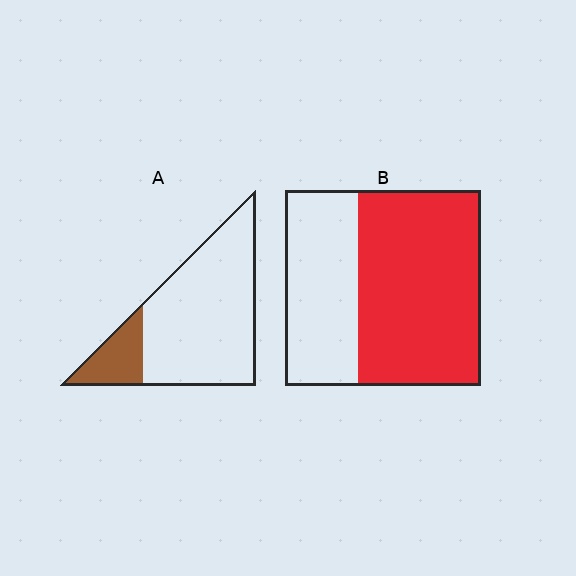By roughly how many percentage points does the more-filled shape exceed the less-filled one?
By roughly 45 percentage points (B over A).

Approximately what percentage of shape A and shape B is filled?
A is approximately 20% and B is approximately 65%.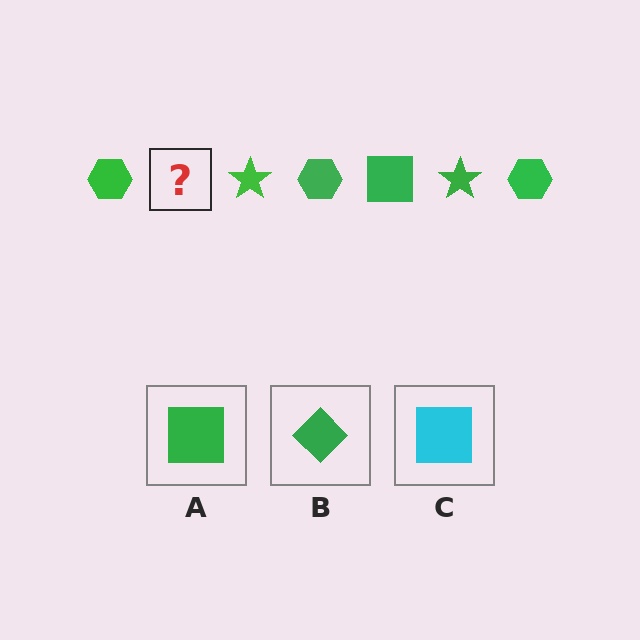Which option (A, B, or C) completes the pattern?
A.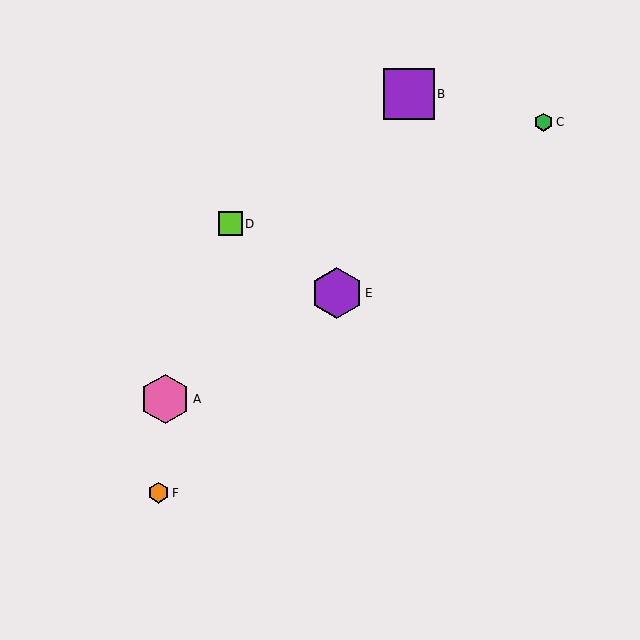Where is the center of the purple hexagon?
The center of the purple hexagon is at (337, 293).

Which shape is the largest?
The purple hexagon (labeled E) is the largest.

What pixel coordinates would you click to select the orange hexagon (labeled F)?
Click at (158, 493) to select the orange hexagon F.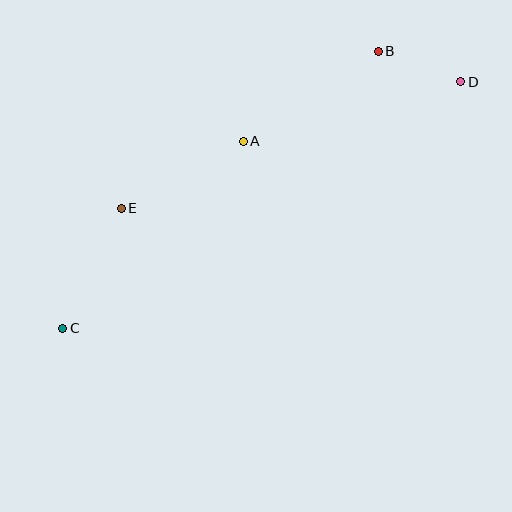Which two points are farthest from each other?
Points C and D are farthest from each other.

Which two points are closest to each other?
Points B and D are closest to each other.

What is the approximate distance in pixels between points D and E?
The distance between D and E is approximately 362 pixels.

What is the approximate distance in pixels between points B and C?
The distance between B and C is approximately 420 pixels.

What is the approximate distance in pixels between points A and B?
The distance between A and B is approximately 163 pixels.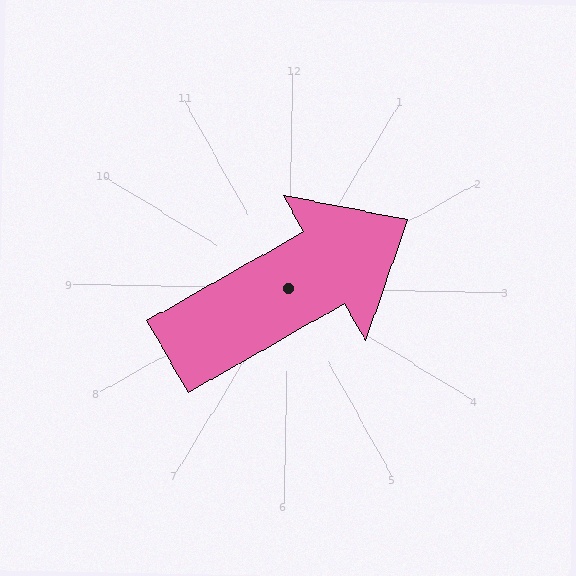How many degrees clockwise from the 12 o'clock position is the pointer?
Approximately 59 degrees.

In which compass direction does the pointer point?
Northeast.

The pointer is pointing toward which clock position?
Roughly 2 o'clock.